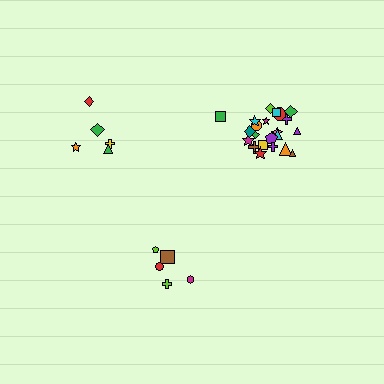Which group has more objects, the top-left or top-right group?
The top-right group.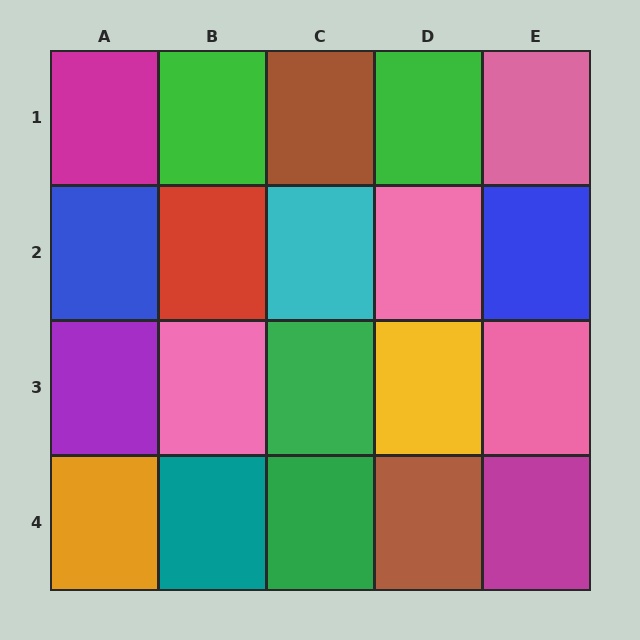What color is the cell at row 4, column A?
Orange.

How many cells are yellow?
1 cell is yellow.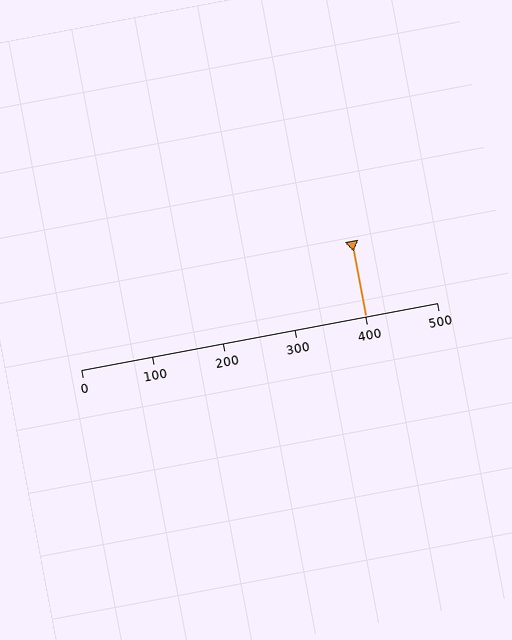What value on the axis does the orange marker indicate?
The marker indicates approximately 400.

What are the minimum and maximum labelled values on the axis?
The axis runs from 0 to 500.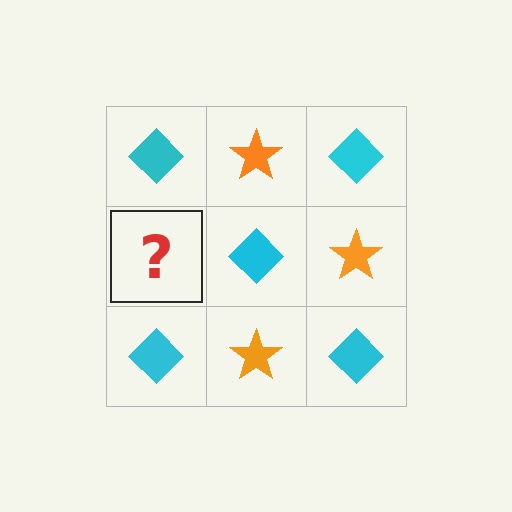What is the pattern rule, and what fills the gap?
The rule is that it alternates cyan diamond and orange star in a checkerboard pattern. The gap should be filled with an orange star.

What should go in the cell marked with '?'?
The missing cell should contain an orange star.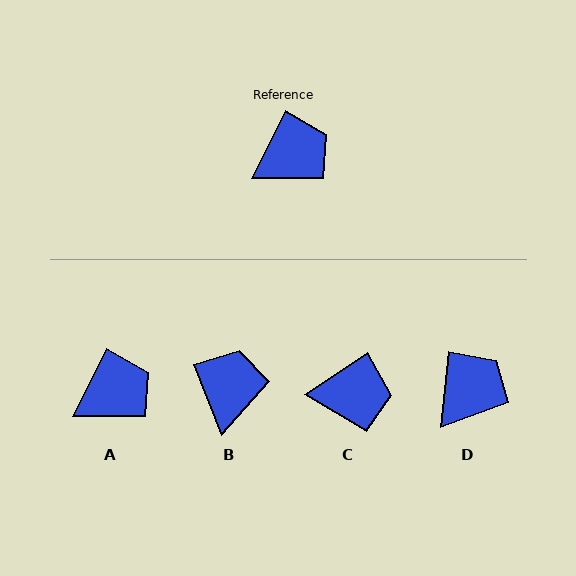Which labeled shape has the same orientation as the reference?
A.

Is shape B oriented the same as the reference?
No, it is off by about 48 degrees.